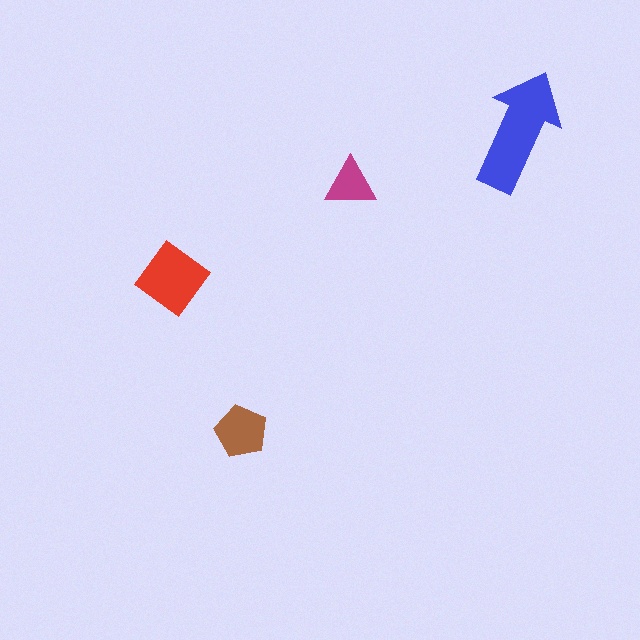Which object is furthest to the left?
The red diamond is leftmost.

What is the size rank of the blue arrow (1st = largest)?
1st.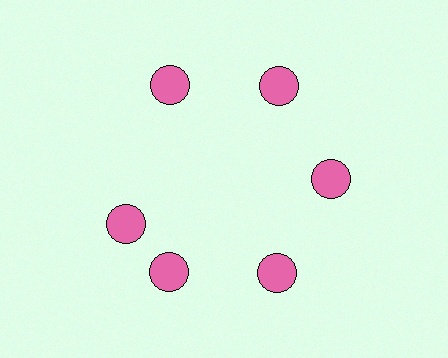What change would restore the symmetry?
The symmetry would be restored by rotating it back into even spacing with its neighbors so that all 6 circles sit at equal angles and equal distance from the center.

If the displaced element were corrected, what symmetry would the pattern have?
It would have 6-fold rotational symmetry — the pattern would map onto itself every 60 degrees.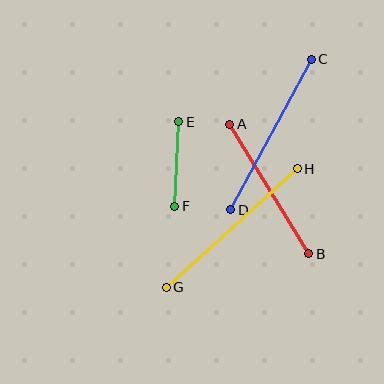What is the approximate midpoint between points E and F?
The midpoint is at approximately (177, 164) pixels.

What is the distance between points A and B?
The distance is approximately 151 pixels.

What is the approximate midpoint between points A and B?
The midpoint is at approximately (269, 189) pixels.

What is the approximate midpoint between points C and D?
The midpoint is at approximately (271, 135) pixels.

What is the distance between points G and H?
The distance is approximately 177 pixels.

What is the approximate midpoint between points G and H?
The midpoint is at approximately (232, 228) pixels.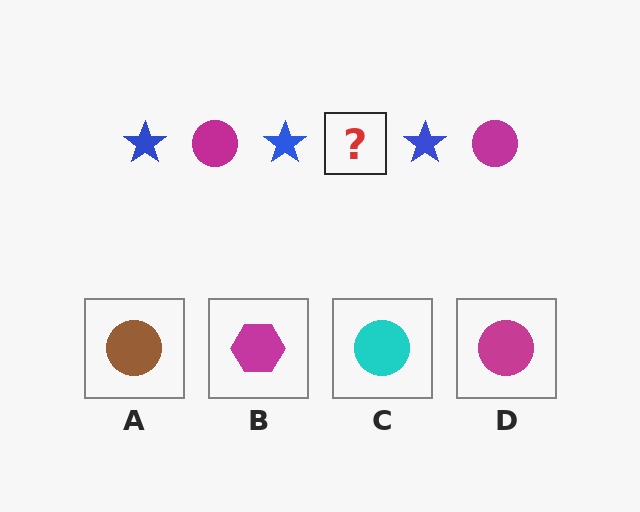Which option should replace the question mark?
Option D.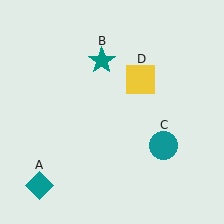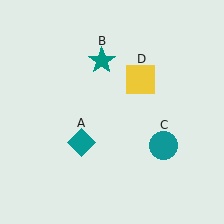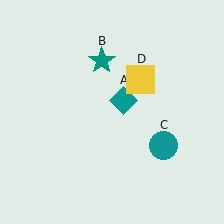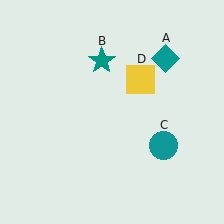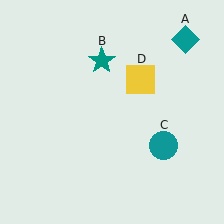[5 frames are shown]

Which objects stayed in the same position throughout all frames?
Teal star (object B) and teal circle (object C) and yellow square (object D) remained stationary.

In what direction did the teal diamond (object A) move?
The teal diamond (object A) moved up and to the right.